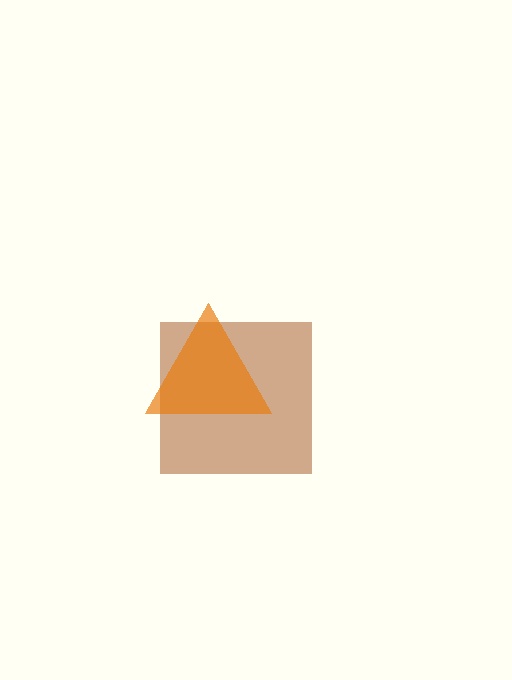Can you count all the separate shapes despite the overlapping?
Yes, there are 2 separate shapes.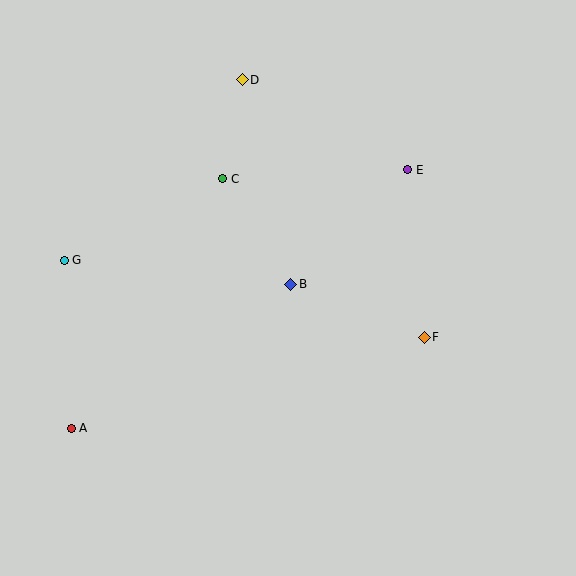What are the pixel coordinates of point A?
Point A is at (71, 428).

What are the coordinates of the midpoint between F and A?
The midpoint between F and A is at (248, 383).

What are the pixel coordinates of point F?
Point F is at (424, 337).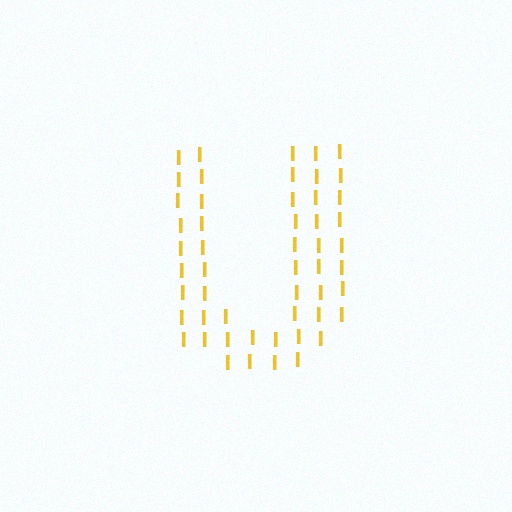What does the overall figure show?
The overall figure shows the letter U.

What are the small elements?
The small elements are letter I's.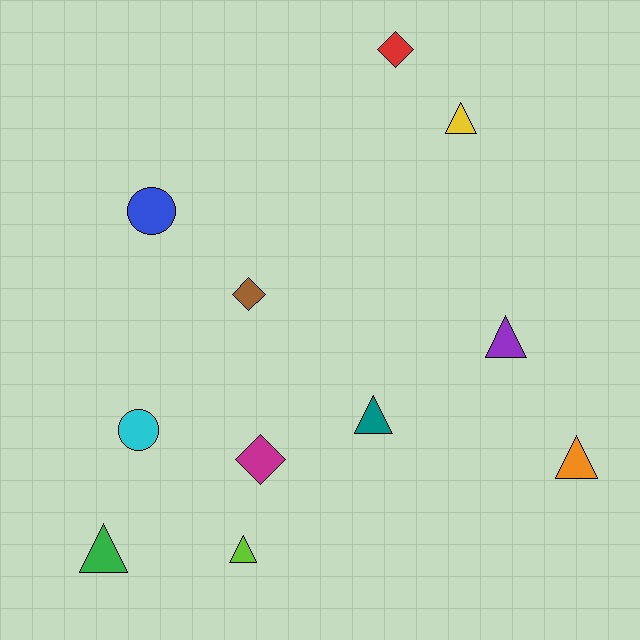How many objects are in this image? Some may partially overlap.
There are 11 objects.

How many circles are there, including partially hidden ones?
There are 2 circles.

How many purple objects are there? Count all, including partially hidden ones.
There is 1 purple object.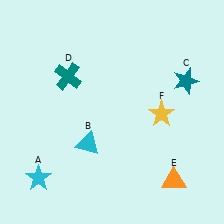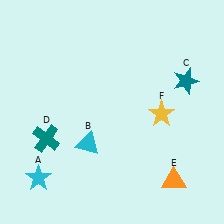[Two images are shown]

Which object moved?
The teal cross (D) moved down.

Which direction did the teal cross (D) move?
The teal cross (D) moved down.